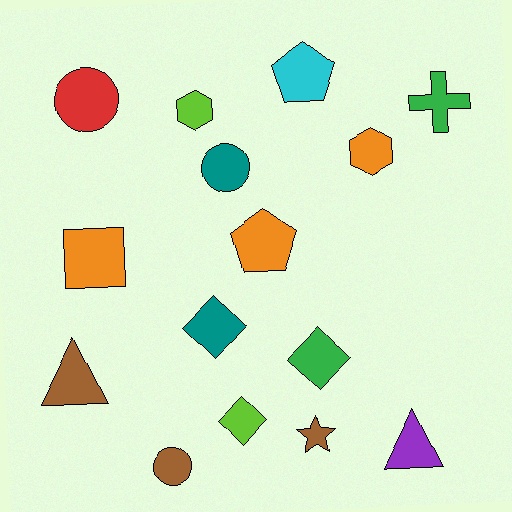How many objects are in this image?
There are 15 objects.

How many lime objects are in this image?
There are 2 lime objects.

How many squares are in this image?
There is 1 square.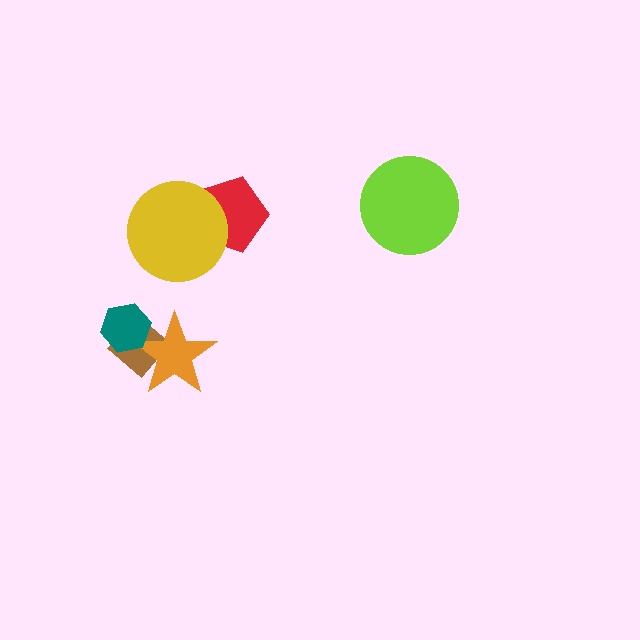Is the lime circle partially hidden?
No, no other shape covers it.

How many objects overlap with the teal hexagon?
2 objects overlap with the teal hexagon.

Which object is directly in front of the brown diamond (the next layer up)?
The orange star is directly in front of the brown diamond.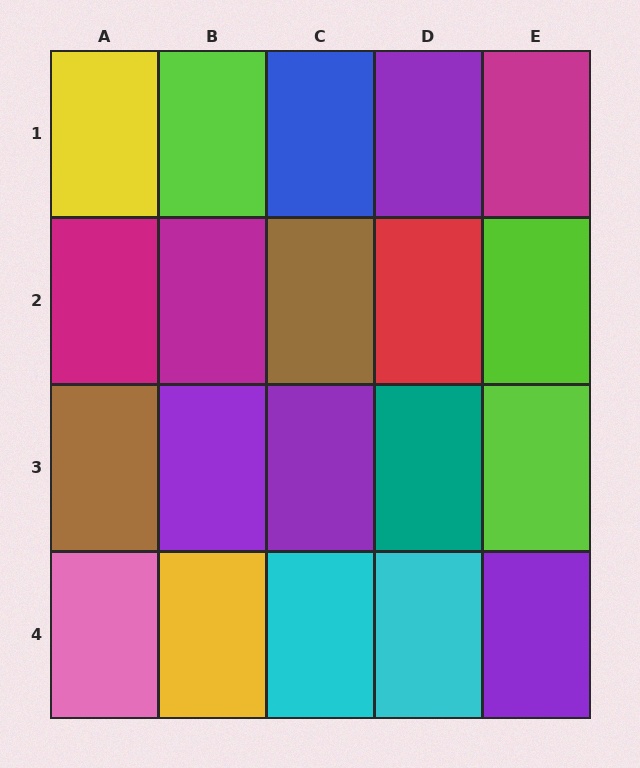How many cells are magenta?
3 cells are magenta.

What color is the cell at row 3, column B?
Purple.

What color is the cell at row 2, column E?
Lime.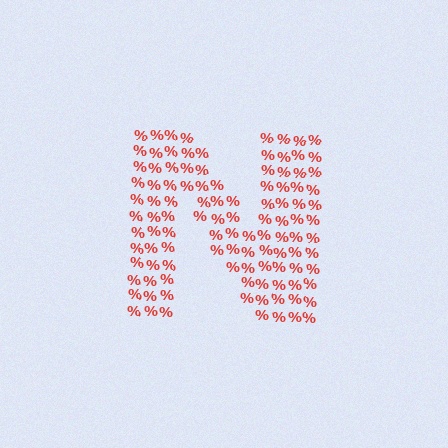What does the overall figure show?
The overall figure shows the letter N.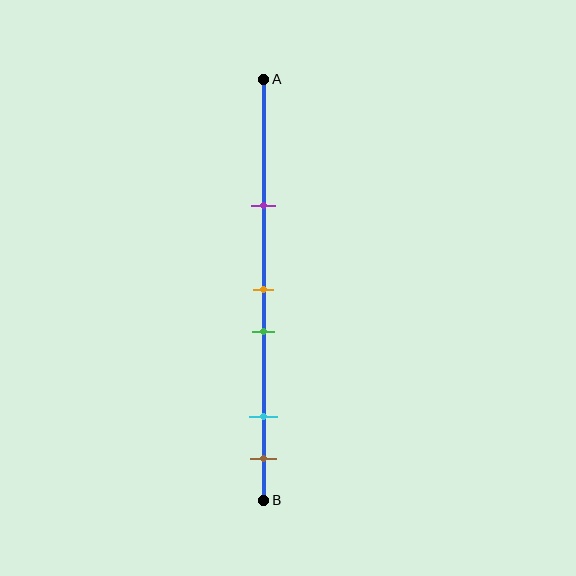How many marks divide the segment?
There are 5 marks dividing the segment.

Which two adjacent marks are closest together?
The orange and green marks are the closest adjacent pair.